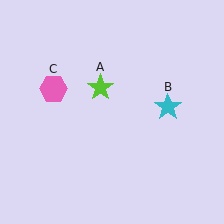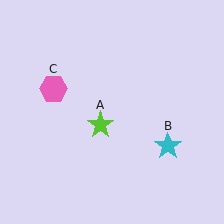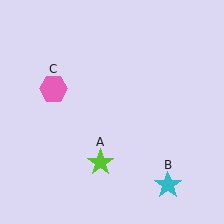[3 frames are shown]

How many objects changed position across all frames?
2 objects changed position: lime star (object A), cyan star (object B).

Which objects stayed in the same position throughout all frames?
Pink hexagon (object C) remained stationary.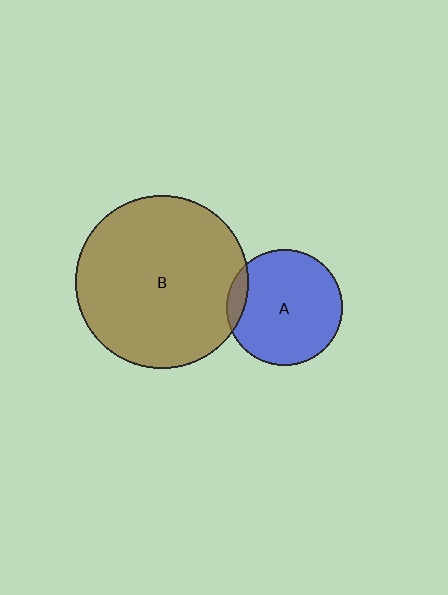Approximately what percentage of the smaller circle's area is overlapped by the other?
Approximately 10%.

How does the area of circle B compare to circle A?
Approximately 2.2 times.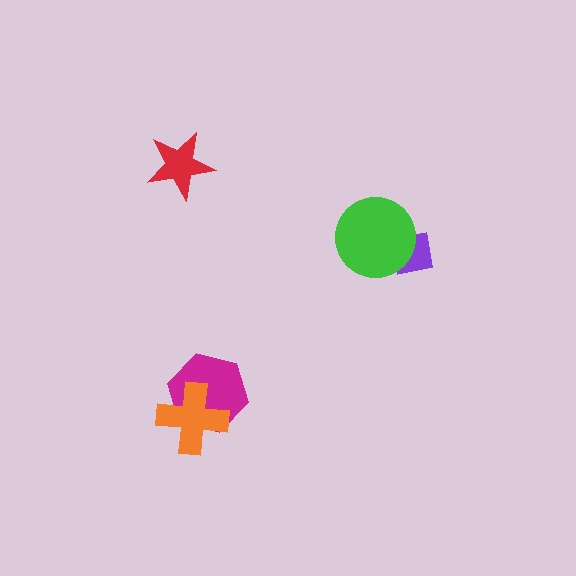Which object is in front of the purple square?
The green circle is in front of the purple square.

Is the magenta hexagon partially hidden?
Yes, it is partially covered by another shape.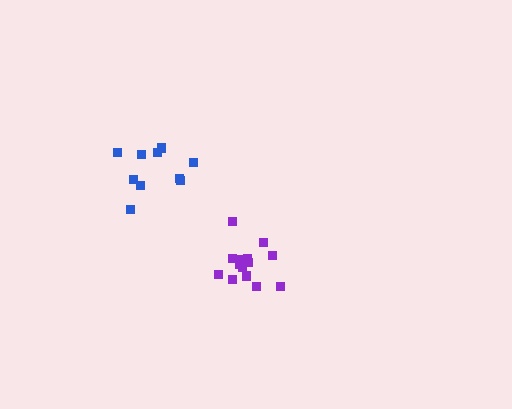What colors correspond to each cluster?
The clusters are colored: blue, purple.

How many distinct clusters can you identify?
There are 2 distinct clusters.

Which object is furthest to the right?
The purple cluster is rightmost.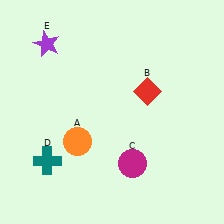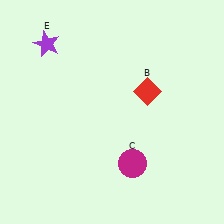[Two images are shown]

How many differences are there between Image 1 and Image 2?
There are 2 differences between the two images.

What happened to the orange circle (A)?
The orange circle (A) was removed in Image 2. It was in the bottom-left area of Image 1.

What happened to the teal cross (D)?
The teal cross (D) was removed in Image 2. It was in the bottom-left area of Image 1.